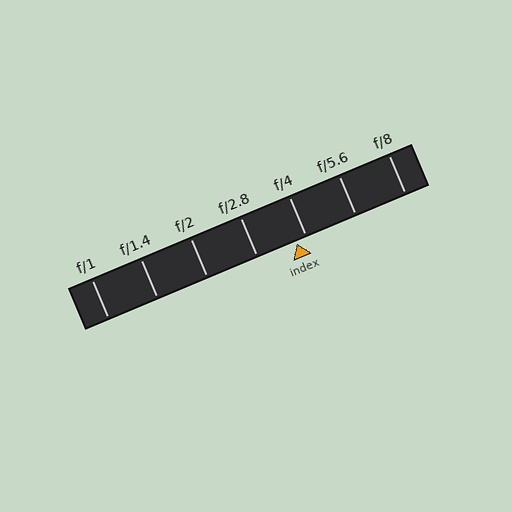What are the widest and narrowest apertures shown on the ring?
The widest aperture shown is f/1 and the narrowest is f/8.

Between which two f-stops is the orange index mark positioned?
The index mark is between f/2.8 and f/4.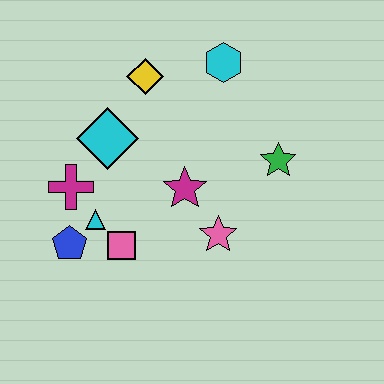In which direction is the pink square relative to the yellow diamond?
The pink square is below the yellow diamond.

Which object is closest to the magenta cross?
The cyan triangle is closest to the magenta cross.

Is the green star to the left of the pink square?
No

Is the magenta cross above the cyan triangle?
Yes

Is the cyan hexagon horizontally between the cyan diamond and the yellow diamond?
No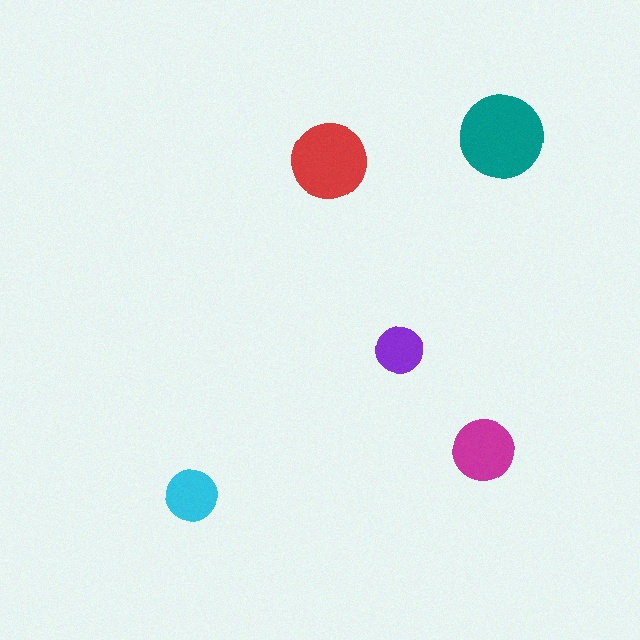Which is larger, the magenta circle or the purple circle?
The magenta one.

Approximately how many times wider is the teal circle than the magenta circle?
About 1.5 times wider.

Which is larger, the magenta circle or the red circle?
The red one.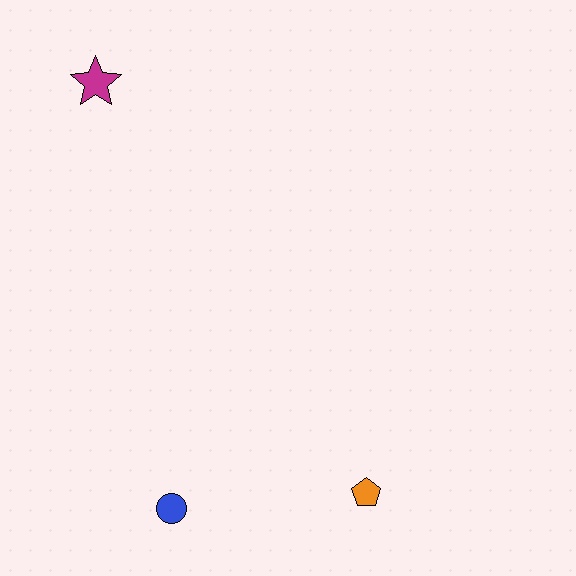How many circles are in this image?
There is 1 circle.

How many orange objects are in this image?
There is 1 orange object.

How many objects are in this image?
There are 3 objects.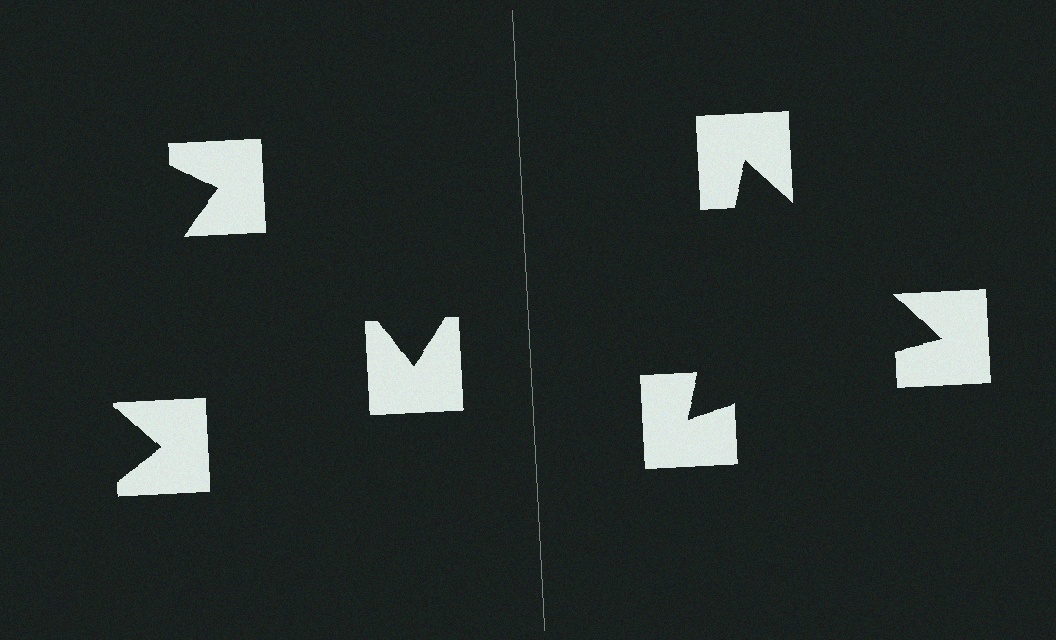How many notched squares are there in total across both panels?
6 — 3 on each side.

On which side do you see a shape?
An illusory triangle appears on the right side. On the left side the wedge cuts are rotated, so no coherent shape forms.